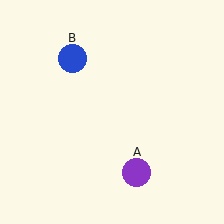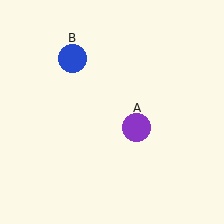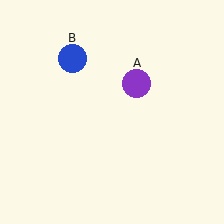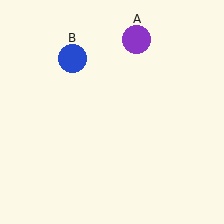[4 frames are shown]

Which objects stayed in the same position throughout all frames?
Blue circle (object B) remained stationary.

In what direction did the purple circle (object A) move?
The purple circle (object A) moved up.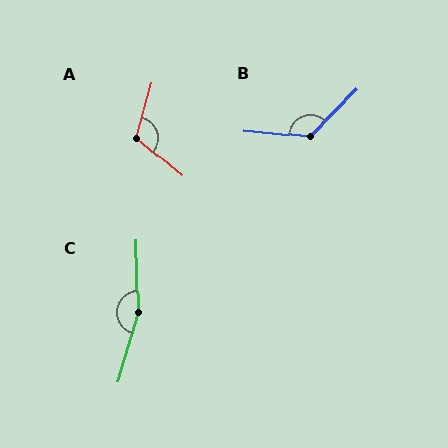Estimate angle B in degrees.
Approximately 129 degrees.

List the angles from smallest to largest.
A (115°), B (129°), C (163°).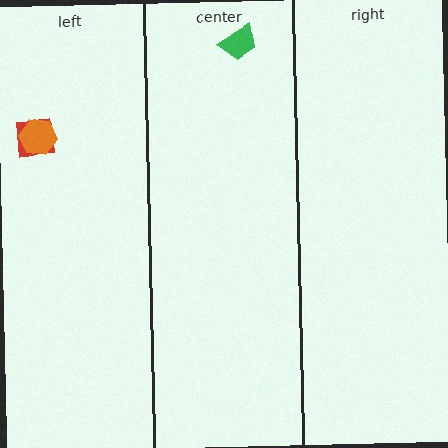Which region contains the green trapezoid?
The center region.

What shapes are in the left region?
The red square, the orange hexagon.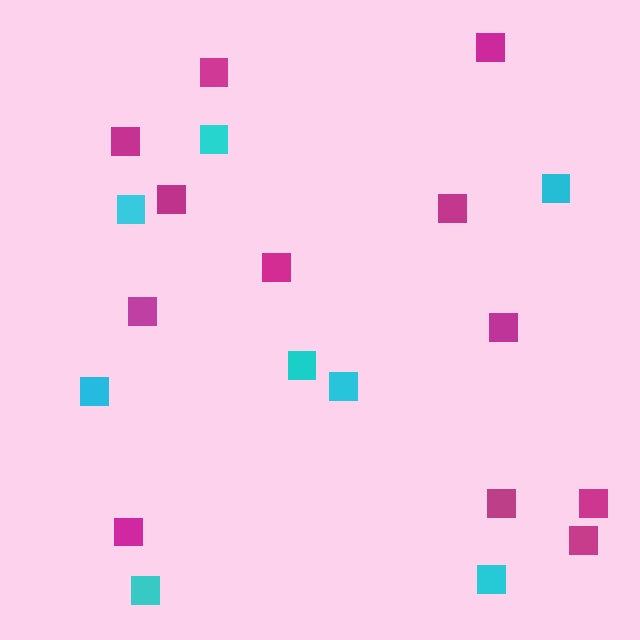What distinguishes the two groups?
There are 2 groups: one group of cyan squares (8) and one group of magenta squares (12).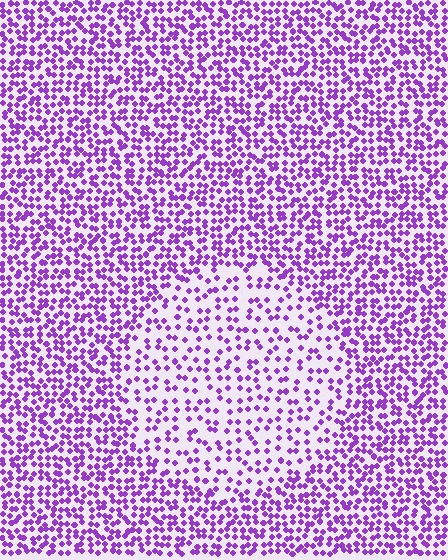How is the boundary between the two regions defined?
The boundary is defined by a change in element density (approximately 2.0x ratio). All elements are the same color, size, and shape.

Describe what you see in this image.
The image contains small purple elements arranged at two different densities. A circle-shaped region is visible where the elements are less densely packed than the surrounding area.